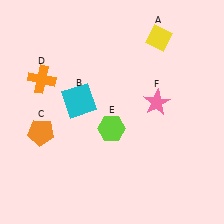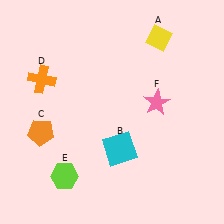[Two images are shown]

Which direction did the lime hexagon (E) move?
The lime hexagon (E) moved down.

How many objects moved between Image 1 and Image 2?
2 objects moved between the two images.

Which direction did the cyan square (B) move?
The cyan square (B) moved down.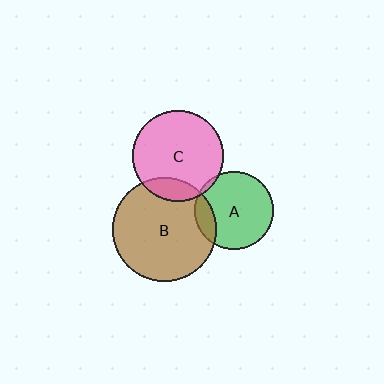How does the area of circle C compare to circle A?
Approximately 1.4 times.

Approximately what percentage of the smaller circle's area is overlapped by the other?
Approximately 15%.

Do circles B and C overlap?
Yes.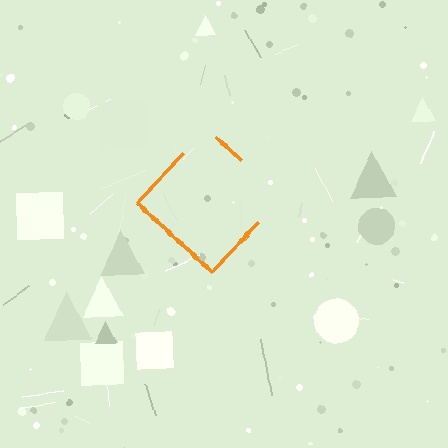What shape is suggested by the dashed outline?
The dashed outline suggests a diamond.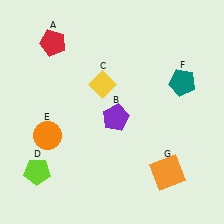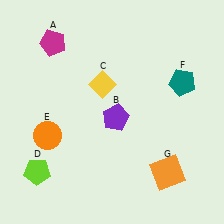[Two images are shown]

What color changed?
The pentagon (A) changed from red in Image 1 to magenta in Image 2.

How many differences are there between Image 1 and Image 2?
There is 1 difference between the two images.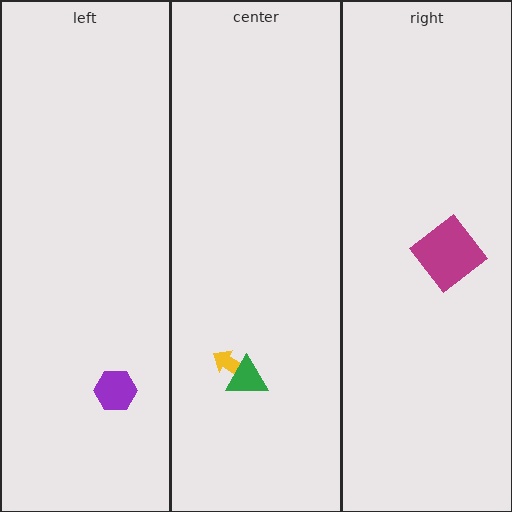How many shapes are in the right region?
1.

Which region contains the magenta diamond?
The right region.